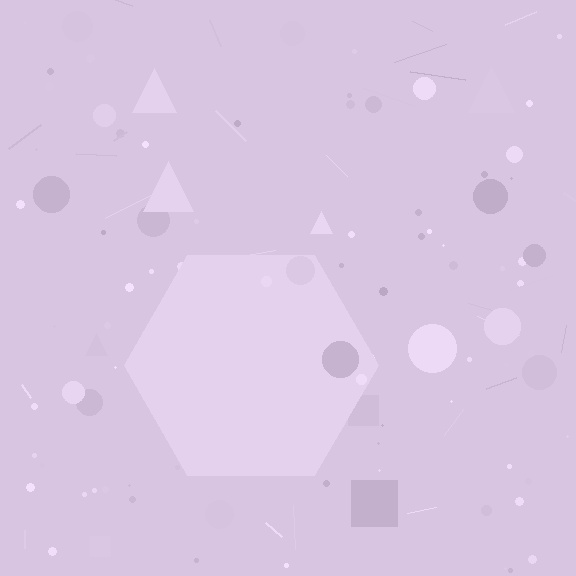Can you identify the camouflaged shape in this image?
The camouflaged shape is a hexagon.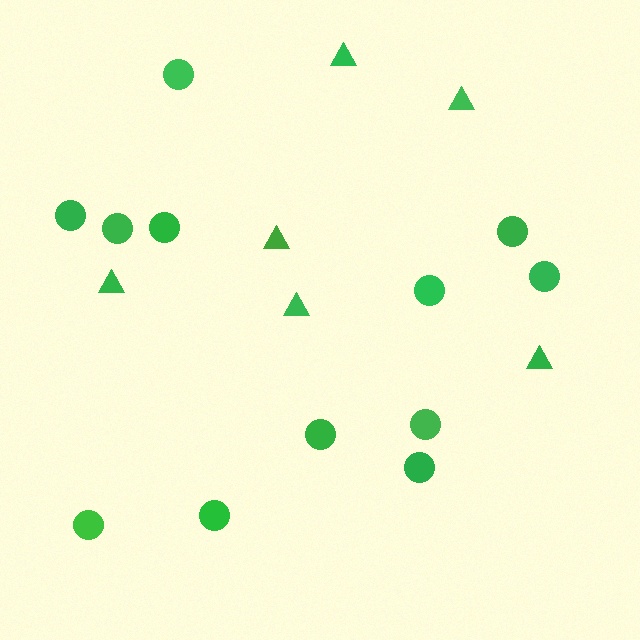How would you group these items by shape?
There are 2 groups: one group of triangles (6) and one group of circles (12).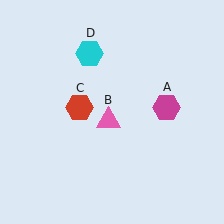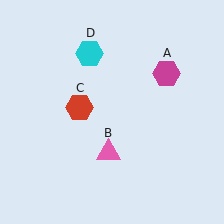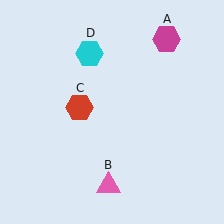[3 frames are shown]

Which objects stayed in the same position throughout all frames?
Red hexagon (object C) and cyan hexagon (object D) remained stationary.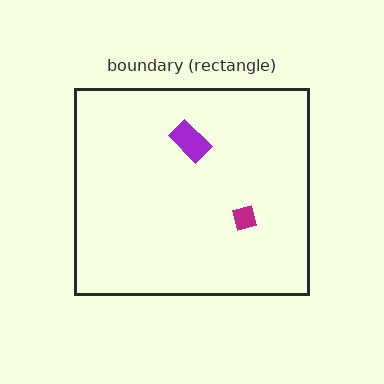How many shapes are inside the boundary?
2 inside, 0 outside.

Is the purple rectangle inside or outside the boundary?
Inside.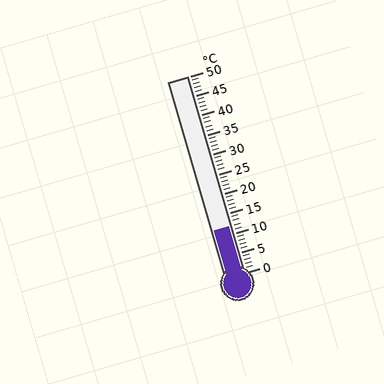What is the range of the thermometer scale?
The thermometer scale ranges from 0°C to 50°C.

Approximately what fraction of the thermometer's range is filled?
The thermometer is filled to approximately 25% of its range.